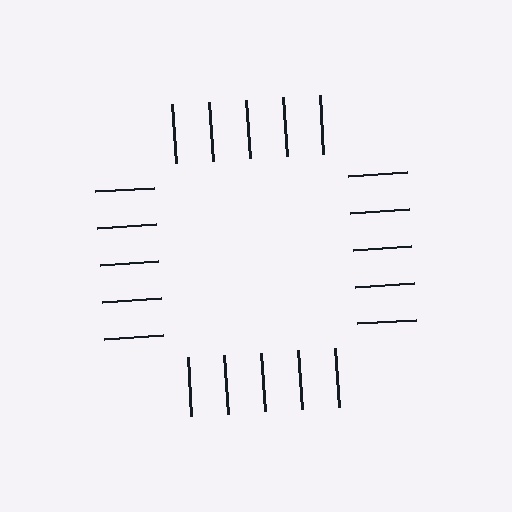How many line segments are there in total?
20 — 5 along each of the 4 edges.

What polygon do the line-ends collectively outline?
An illusory square — the line segments terminate on its edges but no continuous stroke is drawn.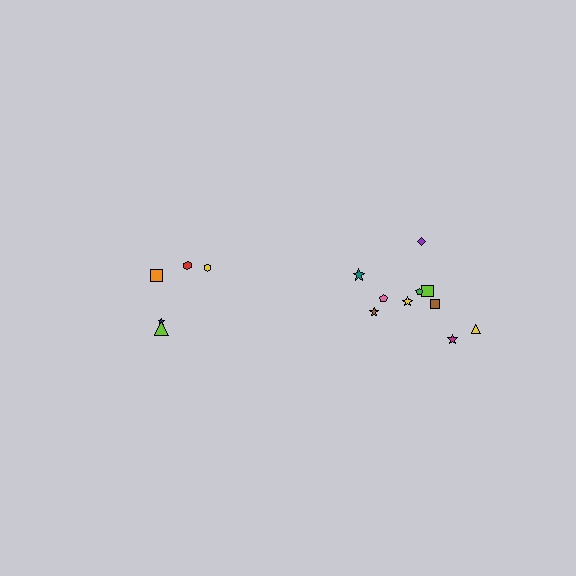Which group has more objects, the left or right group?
The right group.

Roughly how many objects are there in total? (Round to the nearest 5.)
Roughly 15 objects in total.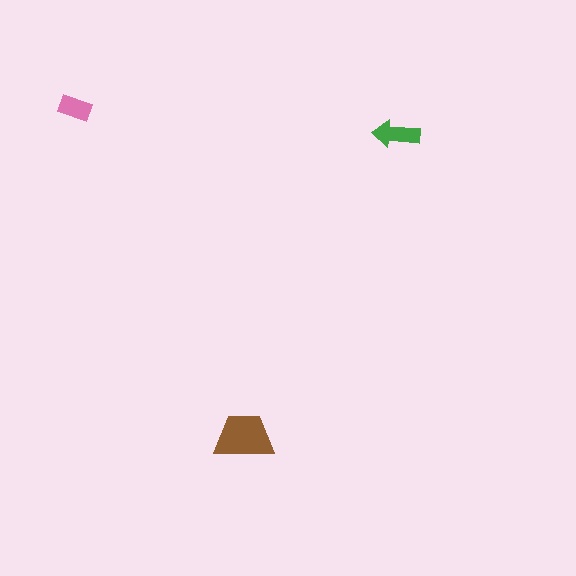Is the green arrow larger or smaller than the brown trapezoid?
Smaller.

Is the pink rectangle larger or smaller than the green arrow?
Smaller.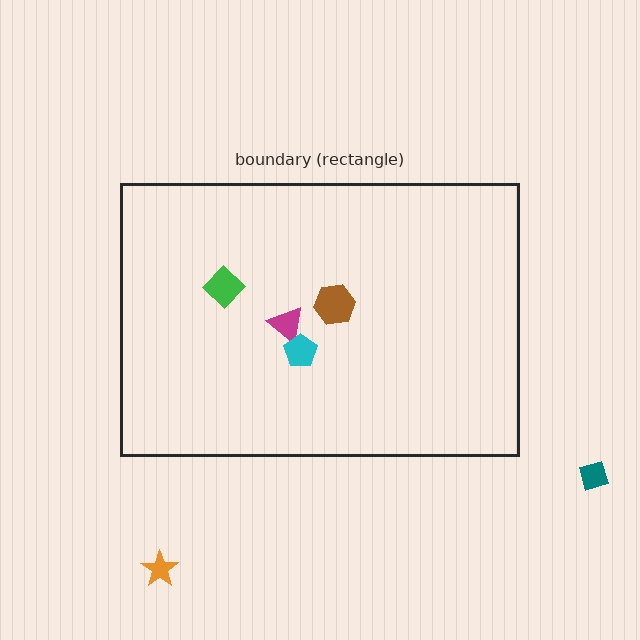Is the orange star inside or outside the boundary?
Outside.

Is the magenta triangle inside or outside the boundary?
Inside.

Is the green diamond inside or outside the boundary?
Inside.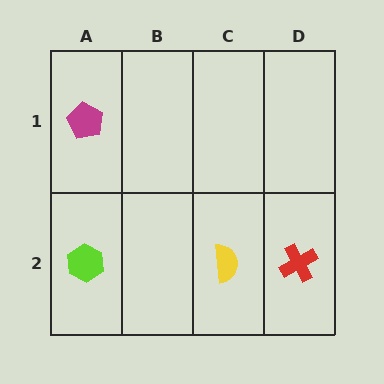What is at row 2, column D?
A red cross.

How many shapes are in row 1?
1 shape.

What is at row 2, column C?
A yellow semicircle.